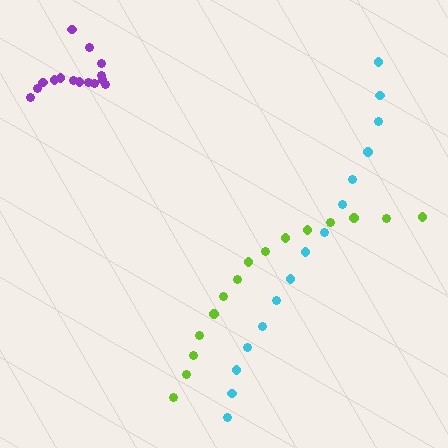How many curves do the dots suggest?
There are 3 distinct paths.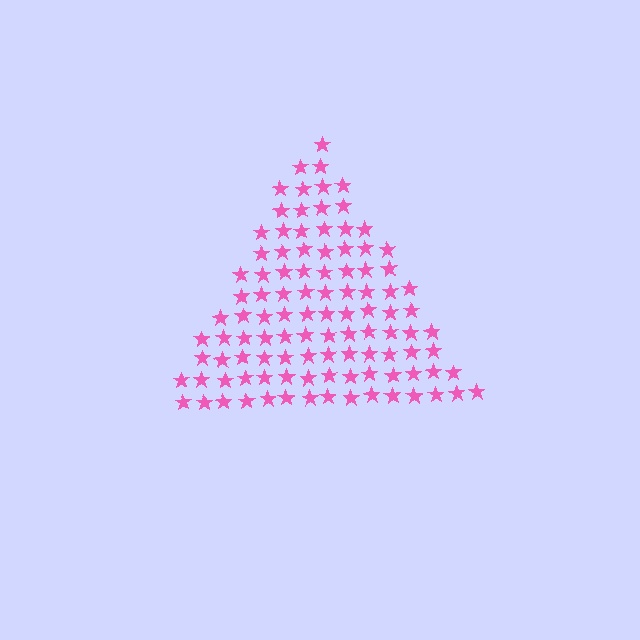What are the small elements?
The small elements are stars.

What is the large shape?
The large shape is a triangle.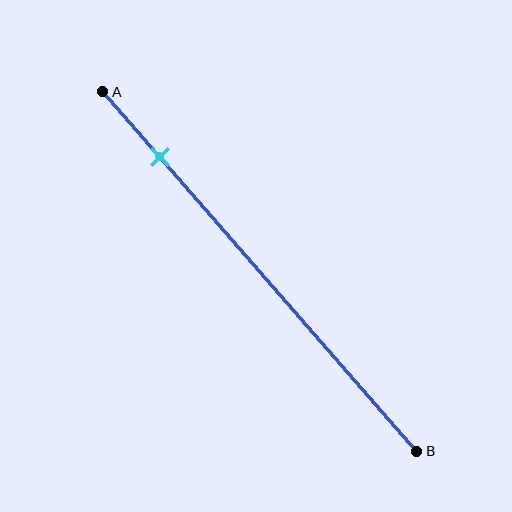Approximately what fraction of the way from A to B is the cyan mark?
The cyan mark is approximately 20% of the way from A to B.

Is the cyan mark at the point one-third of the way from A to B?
No, the mark is at about 20% from A, not at the 33% one-third point.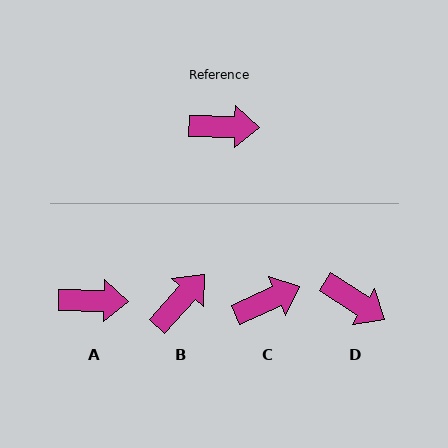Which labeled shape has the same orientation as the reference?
A.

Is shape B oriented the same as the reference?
No, it is off by about 49 degrees.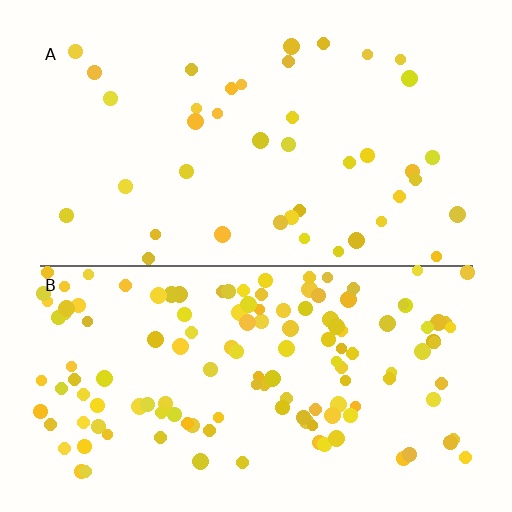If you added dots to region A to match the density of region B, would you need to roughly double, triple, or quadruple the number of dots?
Approximately triple.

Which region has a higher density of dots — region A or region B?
B (the bottom).